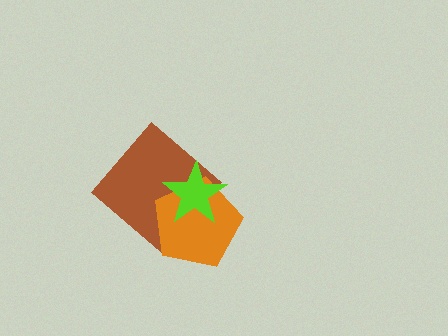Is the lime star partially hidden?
No, no other shape covers it.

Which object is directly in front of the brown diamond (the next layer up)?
The orange pentagon is directly in front of the brown diamond.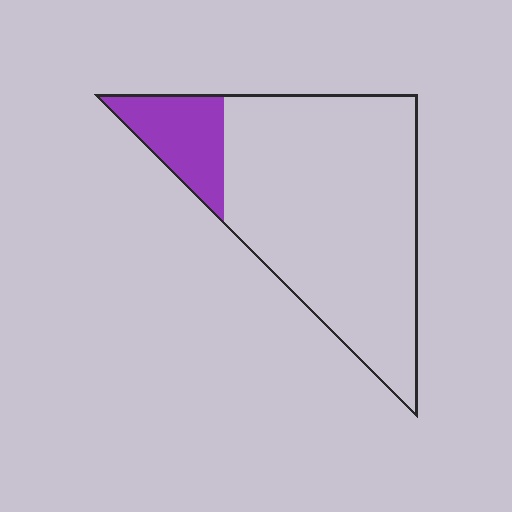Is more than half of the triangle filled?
No.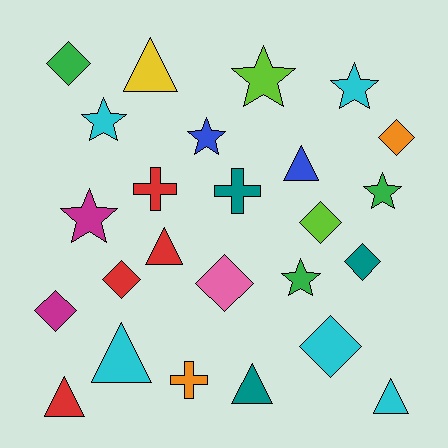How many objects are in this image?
There are 25 objects.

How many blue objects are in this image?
There are 2 blue objects.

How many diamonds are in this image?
There are 8 diamonds.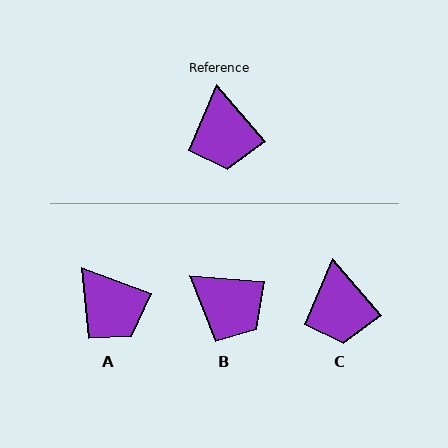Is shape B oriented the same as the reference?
No, it is off by about 44 degrees.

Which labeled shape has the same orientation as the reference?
C.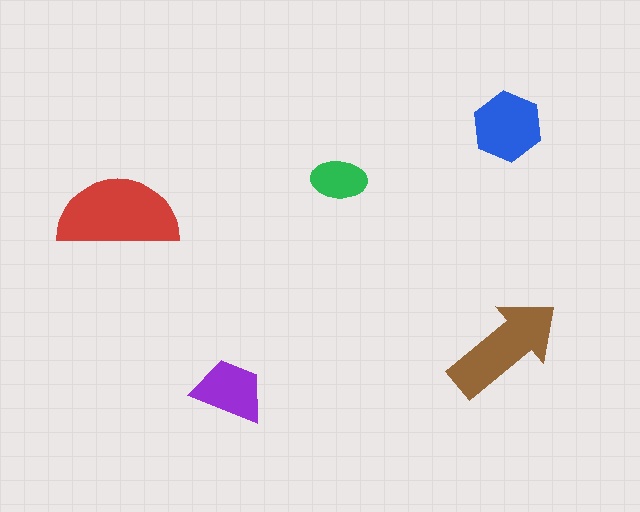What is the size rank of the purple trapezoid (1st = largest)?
4th.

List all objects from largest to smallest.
The red semicircle, the brown arrow, the blue hexagon, the purple trapezoid, the green ellipse.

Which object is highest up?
The blue hexagon is topmost.